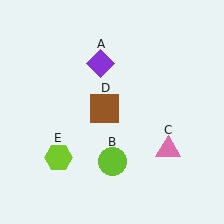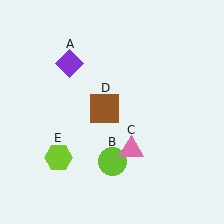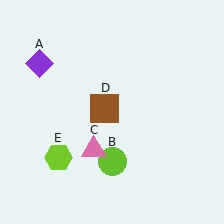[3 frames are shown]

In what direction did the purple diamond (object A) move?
The purple diamond (object A) moved left.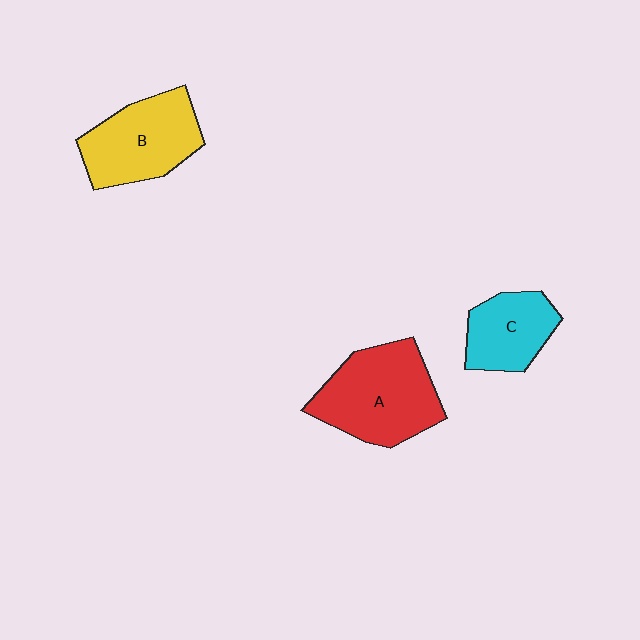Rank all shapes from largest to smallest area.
From largest to smallest: A (red), B (yellow), C (cyan).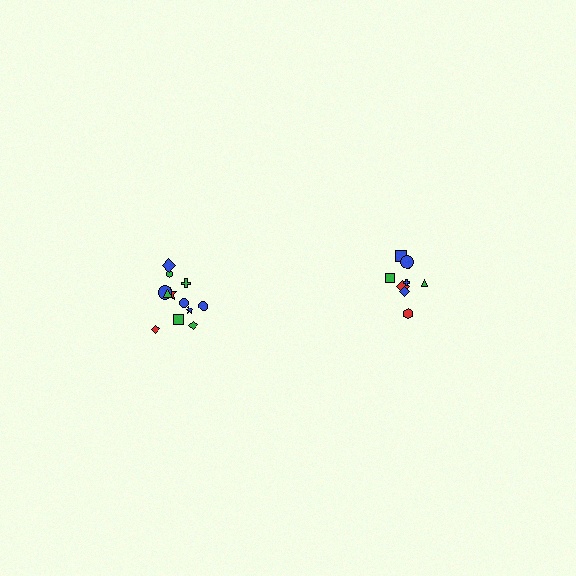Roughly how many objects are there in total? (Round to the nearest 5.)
Roughly 20 objects in total.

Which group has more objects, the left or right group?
The left group.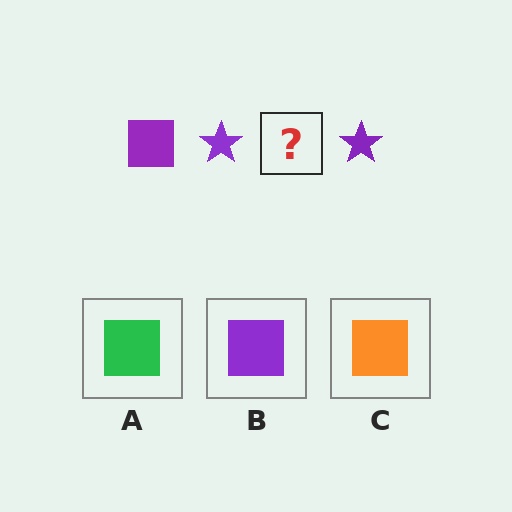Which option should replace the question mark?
Option B.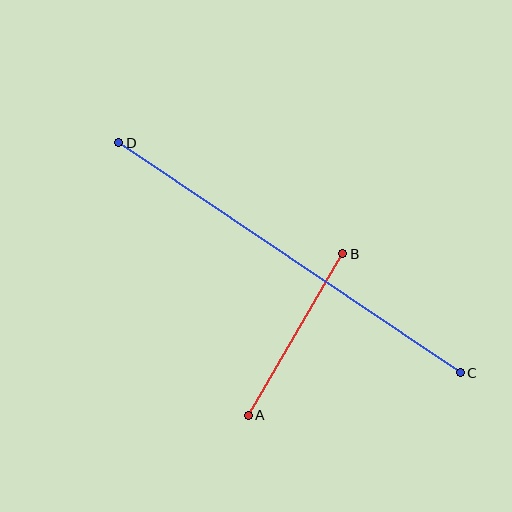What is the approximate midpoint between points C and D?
The midpoint is at approximately (290, 258) pixels.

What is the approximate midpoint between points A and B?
The midpoint is at approximately (296, 335) pixels.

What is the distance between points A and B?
The distance is approximately 187 pixels.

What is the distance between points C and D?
The distance is approximately 412 pixels.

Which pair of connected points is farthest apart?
Points C and D are farthest apart.